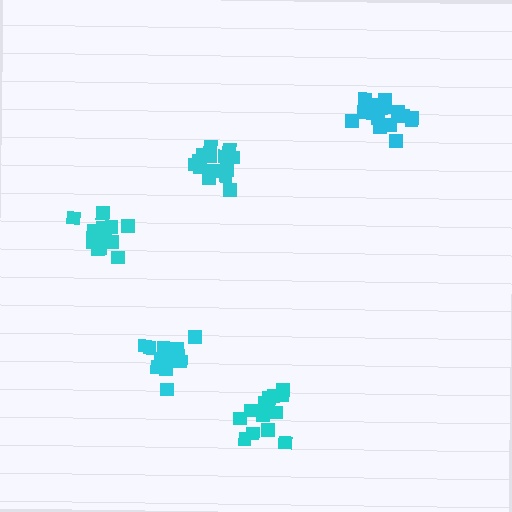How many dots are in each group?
Group 1: 16 dots, Group 2: 16 dots, Group 3: 14 dots, Group 4: 14 dots, Group 5: 15 dots (75 total).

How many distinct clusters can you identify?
There are 5 distinct clusters.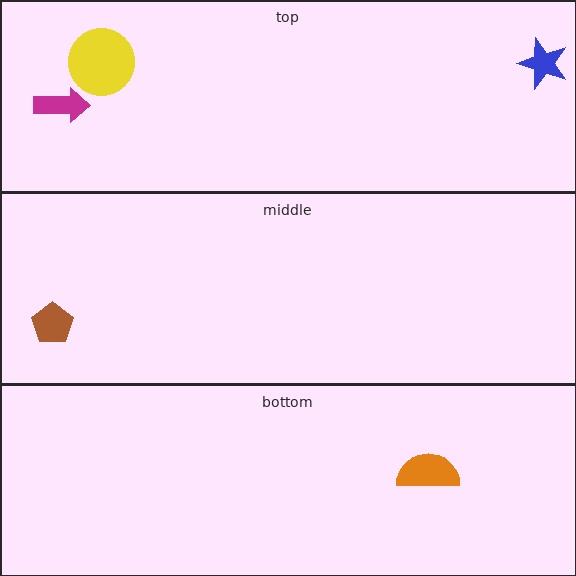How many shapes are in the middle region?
1.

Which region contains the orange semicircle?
The bottom region.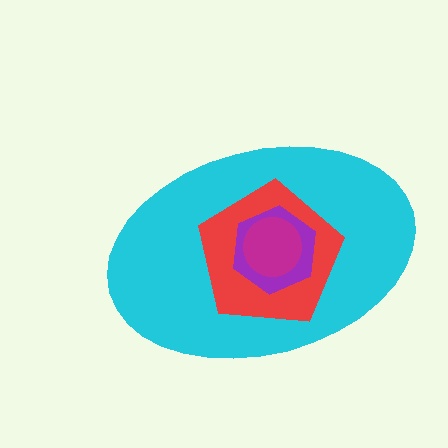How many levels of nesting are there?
4.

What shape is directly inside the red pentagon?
The purple hexagon.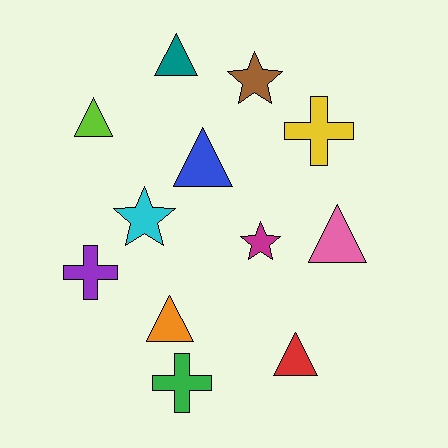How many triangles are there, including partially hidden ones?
There are 6 triangles.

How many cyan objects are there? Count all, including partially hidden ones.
There is 1 cyan object.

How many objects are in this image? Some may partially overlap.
There are 12 objects.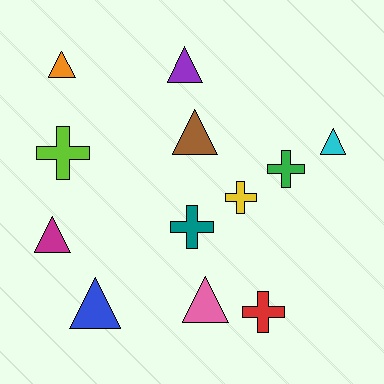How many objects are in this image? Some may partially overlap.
There are 12 objects.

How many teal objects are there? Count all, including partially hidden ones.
There is 1 teal object.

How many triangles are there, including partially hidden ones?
There are 7 triangles.